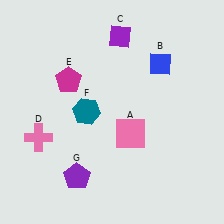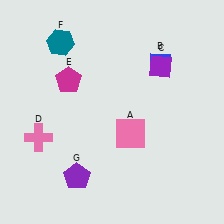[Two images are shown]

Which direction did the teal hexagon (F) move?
The teal hexagon (F) moved up.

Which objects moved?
The objects that moved are: the purple diamond (C), the teal hexagon (F).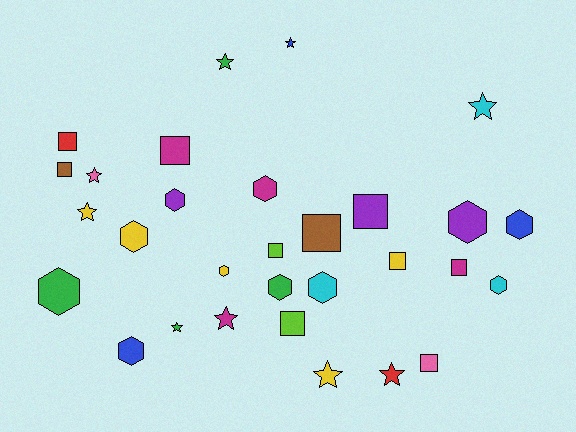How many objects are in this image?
There are 30 objects.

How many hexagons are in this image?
There are 11 hexagons.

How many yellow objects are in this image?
There are 5 yellow objects.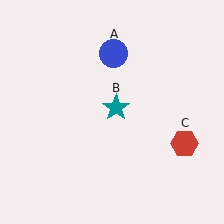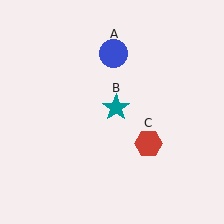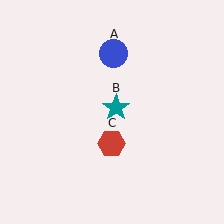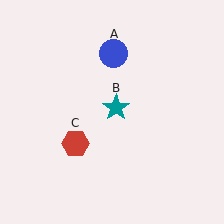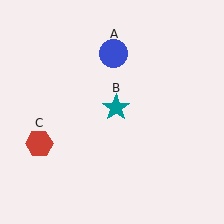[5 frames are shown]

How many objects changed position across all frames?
1 object changed position: red hexagon (object C).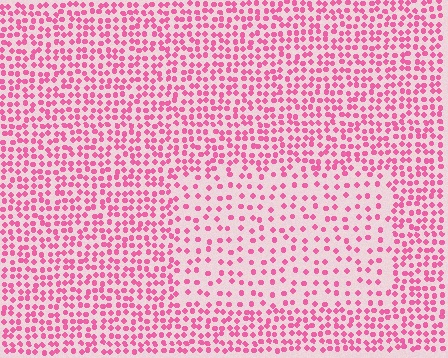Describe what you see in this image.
The image contains small pink elements arranged at two different densities. A rectangle-shaped region is visible where the elements are less densely packed than the surrounding area.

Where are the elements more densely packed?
The elements are more densely packed outside the rectangle boundary.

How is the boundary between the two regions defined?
The boundary is defined by a change in element density (approximately 2.0x ratio). All elements are the same color, size, and shape.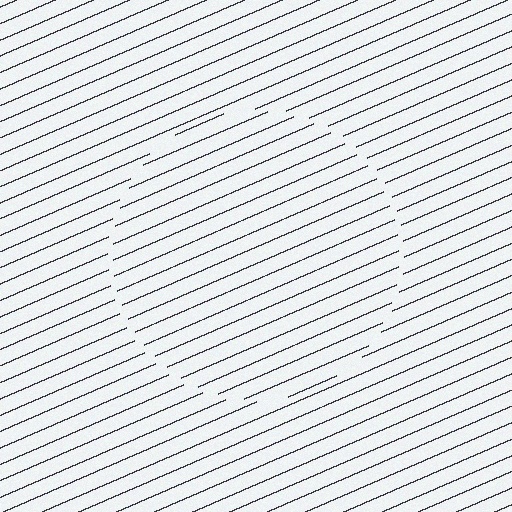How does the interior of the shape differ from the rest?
The interior of the shape contains the same grating, shifted by half a period — the contour is defined by the phase discontinuity where line-ends from the inner and outer gratings abut.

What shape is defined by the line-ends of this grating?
An illusory circle. The interior of the shape contains the same grating, shifted by half a period — the contour is defined by the phase discontinuity where line-ends from the inner and outer gratings abut.